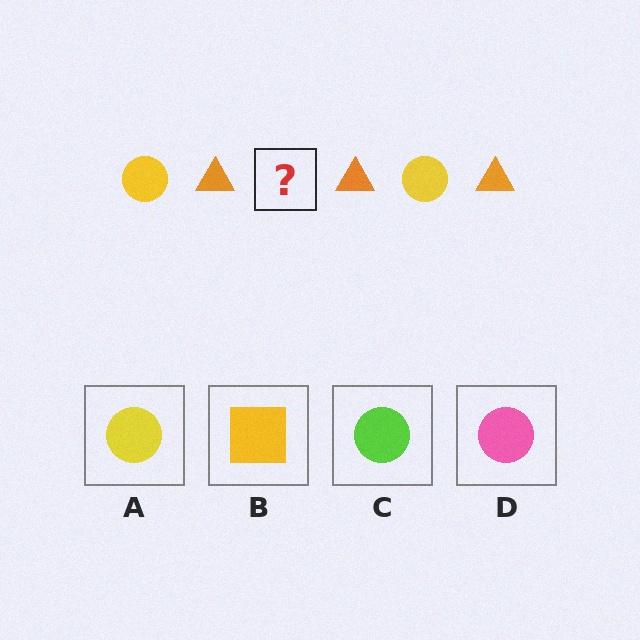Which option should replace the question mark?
Option A.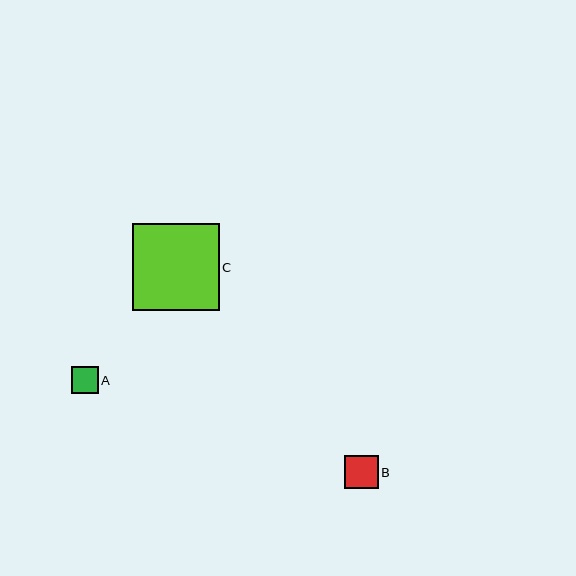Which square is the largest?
Square C is the largest with a size of approximately 87 pixels.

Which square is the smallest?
Square A is the smallest with a size of approximately 27 pixels.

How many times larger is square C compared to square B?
Square C is approximately 2.6 times the size of square B.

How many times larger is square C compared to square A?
Square C is approximately 3.2 times the size of square A.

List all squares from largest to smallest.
From largest to smallest: C, B, A.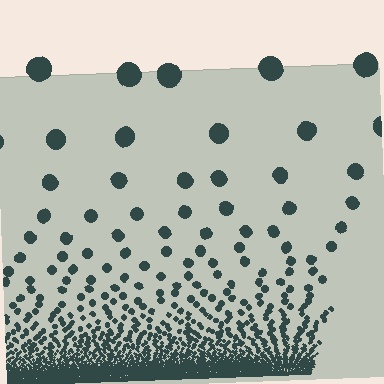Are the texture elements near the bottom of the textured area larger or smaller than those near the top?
Smaller. The gradient is inverted — elements near the bottom are smaller and denser.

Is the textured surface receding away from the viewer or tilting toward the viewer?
The surface appears to tilt toward the viewer. Texture elements get larger and sparser toward the top.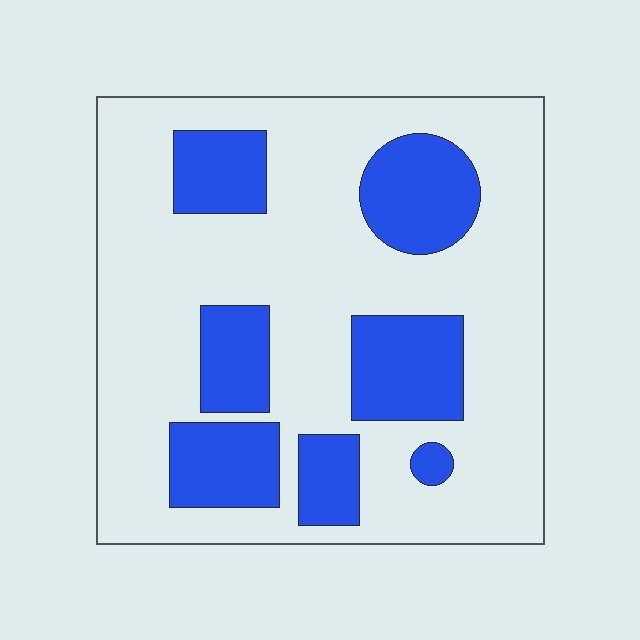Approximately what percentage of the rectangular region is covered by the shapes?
Approximately 30%.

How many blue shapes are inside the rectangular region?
7.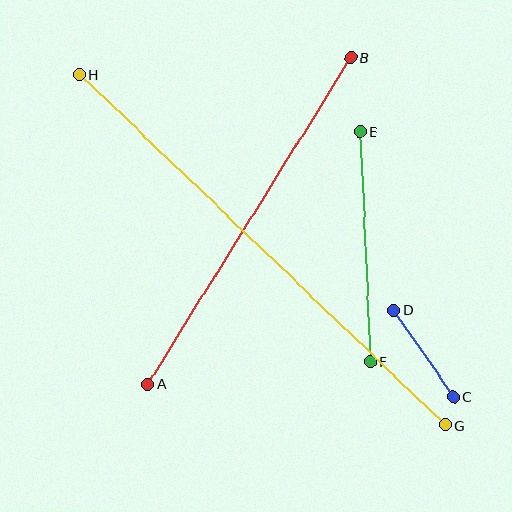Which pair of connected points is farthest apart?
Points G and H are farthest apart.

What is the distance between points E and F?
The distance is approximately 230 pixels.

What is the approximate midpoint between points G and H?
The midpoint is at approximately (262, 250) pixels.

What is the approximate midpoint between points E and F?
The midpoint is at approximately (365, 247) pixels.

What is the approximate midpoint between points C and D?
The midpoint is at approximately (424, 353) pixels.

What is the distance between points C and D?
The distance is approximately 105 pixels.